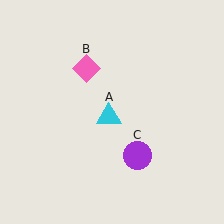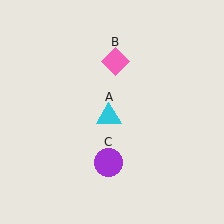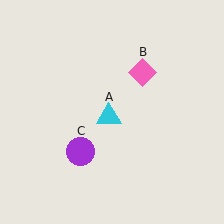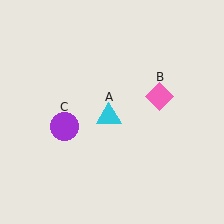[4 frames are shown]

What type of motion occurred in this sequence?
The pink diamond (object B), purple circle (object C) rotated clockwise around the center of the scene.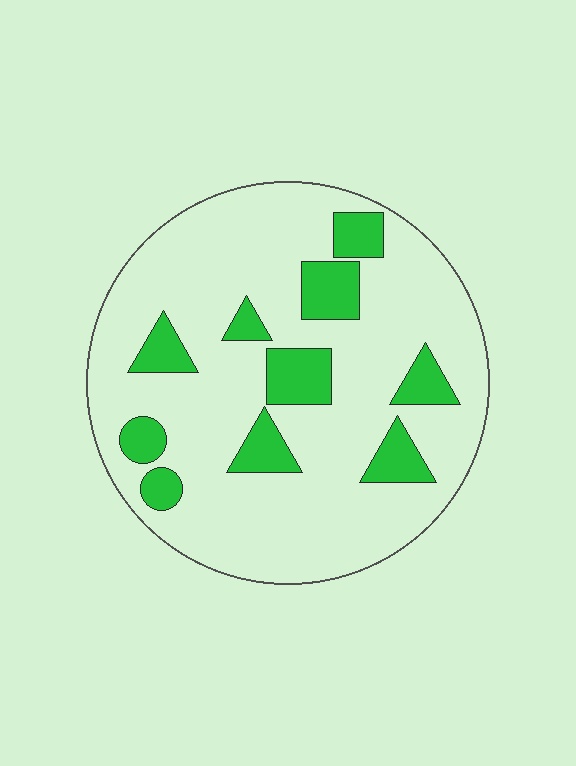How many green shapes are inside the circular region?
10.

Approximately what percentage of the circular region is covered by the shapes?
Approximately 20%.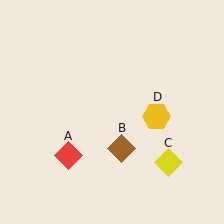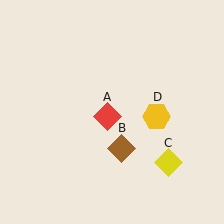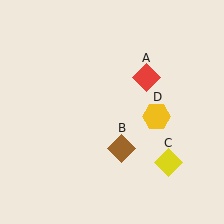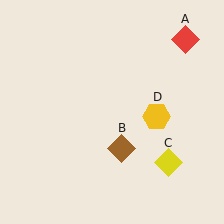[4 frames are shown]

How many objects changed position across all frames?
1 object changed position: red diamond (object A).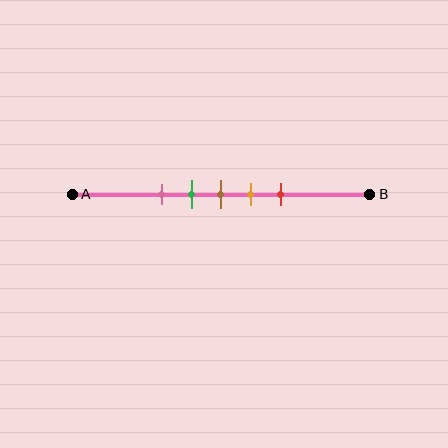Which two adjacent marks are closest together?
The green and brown marks are the closest adjacent pair.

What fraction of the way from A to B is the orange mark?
The orange mark is approximately 60% (0.6) of the way from A to B.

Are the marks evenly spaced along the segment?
Yes, the marks are approximately evenly spaced.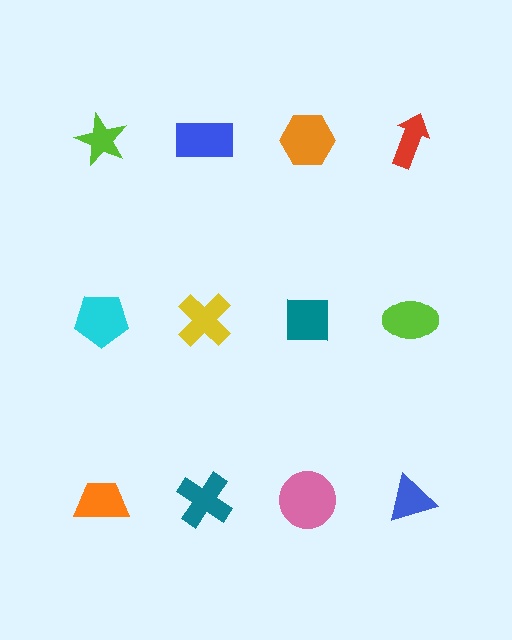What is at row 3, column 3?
A pink circle.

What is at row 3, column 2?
A teal cross.